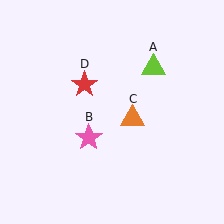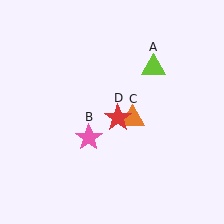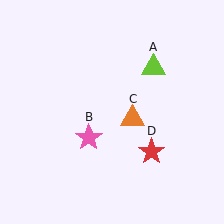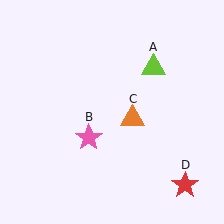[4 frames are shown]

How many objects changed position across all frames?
1 object changed position: red star (object D).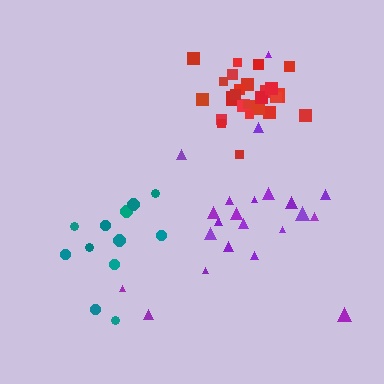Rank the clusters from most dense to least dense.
red, teal, purple.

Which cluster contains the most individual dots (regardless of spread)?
Red (25).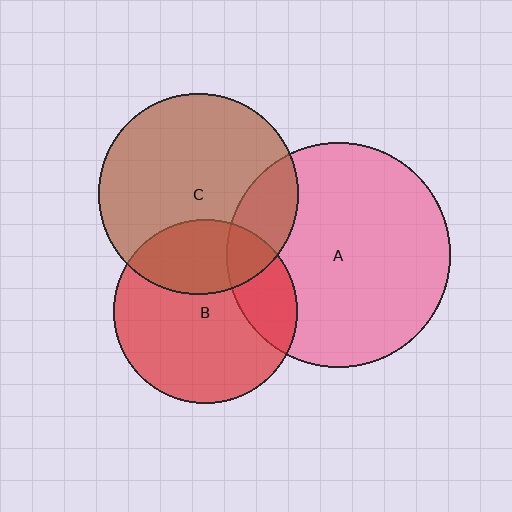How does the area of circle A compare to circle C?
Approximately 1.3 times.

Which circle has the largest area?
Circle A (pink).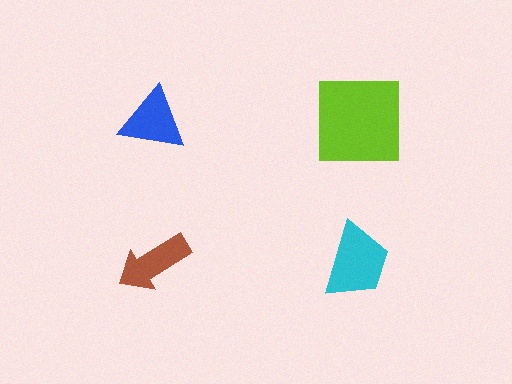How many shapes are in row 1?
2 shapes.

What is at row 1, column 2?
A lime square.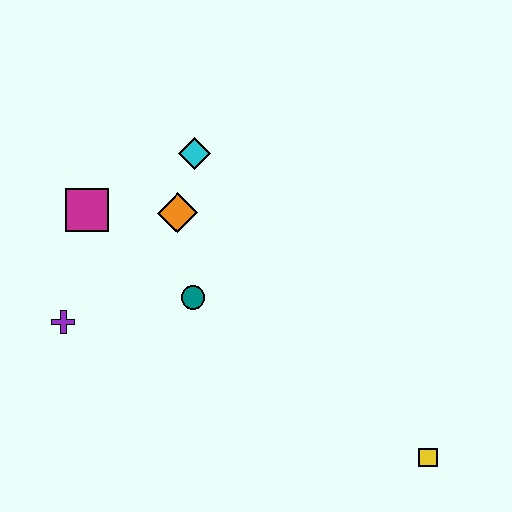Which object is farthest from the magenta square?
The yellow square is farthest from the magenta square.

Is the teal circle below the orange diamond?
Yes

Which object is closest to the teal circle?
The orange diamond is closest to the teal circle.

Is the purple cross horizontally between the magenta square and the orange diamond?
No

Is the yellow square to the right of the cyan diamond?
Yes